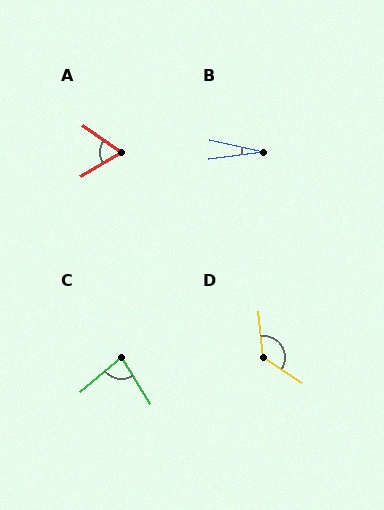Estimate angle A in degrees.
Approximately 65 degrees.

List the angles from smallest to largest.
B (20°), A (65°), C (81°), D (129°).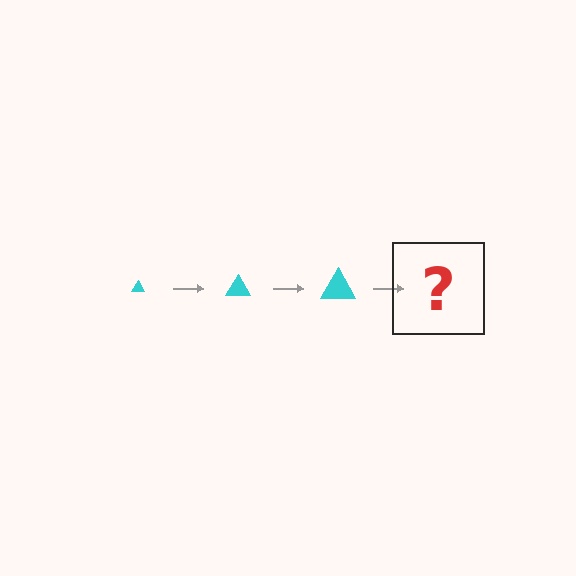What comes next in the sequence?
The next element should be a cyan triangle, larger than the previous one.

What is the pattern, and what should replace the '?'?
The pattern is that the triangle gets progressively larger each step. The '?' should be a cyan triangle, larger than the previous one.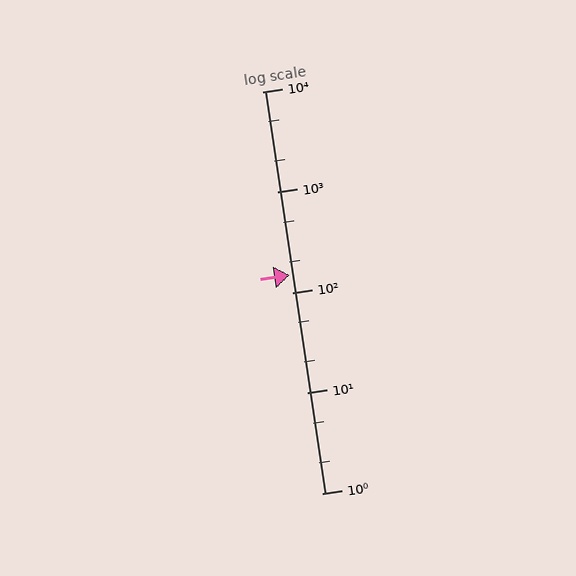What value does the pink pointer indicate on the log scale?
The pointer indicates approximately 150.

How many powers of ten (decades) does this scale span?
The scale spans 4 decades, from 1 to 10000.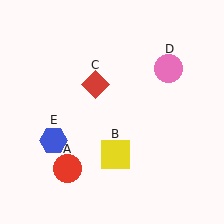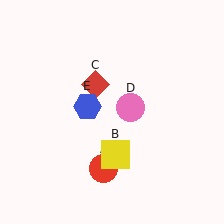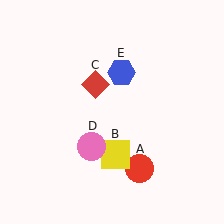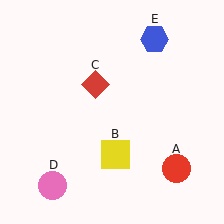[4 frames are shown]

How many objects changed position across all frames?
3 objects changed position: red circle (object A), pink circle (object D), blue hexagon (object E).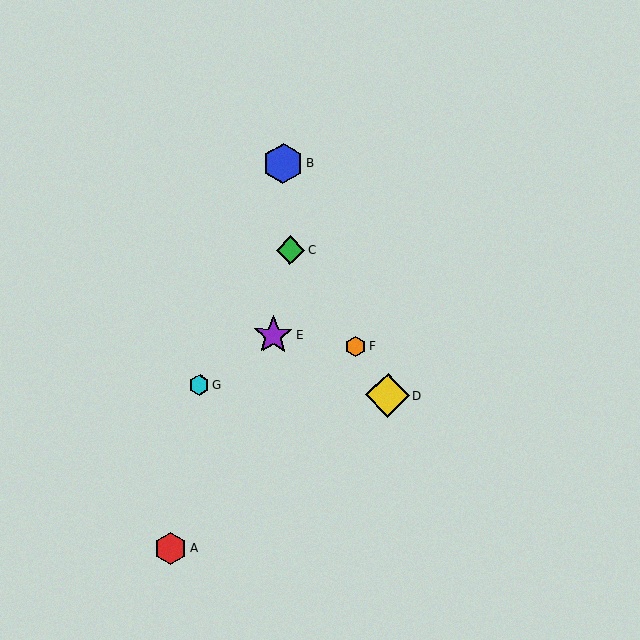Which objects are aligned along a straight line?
Objects C, D, F are aligned along a straight line.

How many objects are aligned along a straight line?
3 objects (C, D, F) are aligned along a straight line.